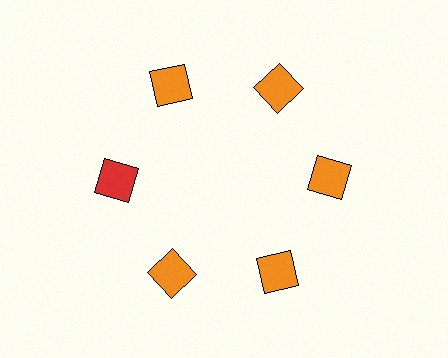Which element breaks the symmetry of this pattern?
The red square at roughly the 9 o'clock position breaks the symmetry. All other shapes are orange squares.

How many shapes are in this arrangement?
There are 6 shapes arranged in a ring pattern.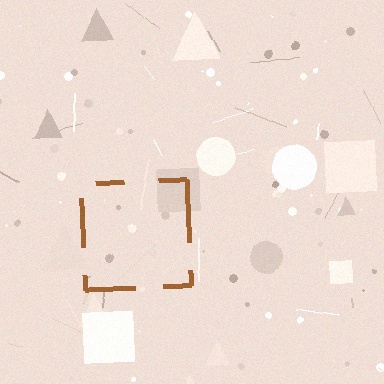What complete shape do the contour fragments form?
The contour fragments form a square.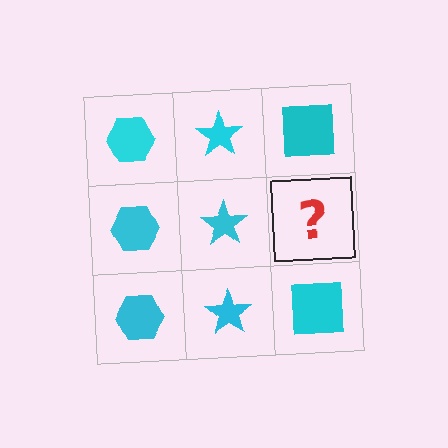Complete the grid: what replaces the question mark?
The question mark should be replaced with a cyan square.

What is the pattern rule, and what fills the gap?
The rule is that each column has a consistent shape. The gap should be filled with a cyan square.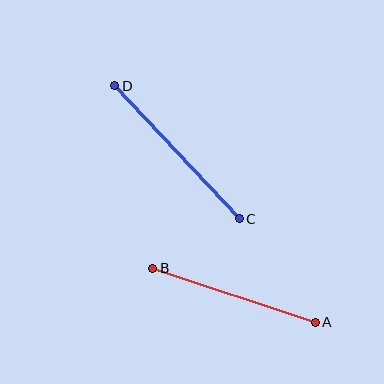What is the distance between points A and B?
The distance is approximately 171 pixels.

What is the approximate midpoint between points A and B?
The midpoint is at approximately (234, 295) pixels.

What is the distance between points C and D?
The distance is approximately 182 pixels.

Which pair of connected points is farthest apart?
Points C and D are farthest apart.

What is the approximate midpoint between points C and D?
The midpoint is at approximately (177, 152) pixels.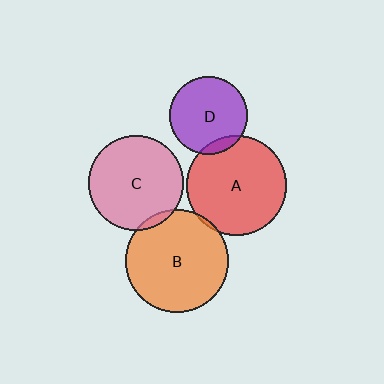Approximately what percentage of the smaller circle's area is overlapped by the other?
Approximately 10%.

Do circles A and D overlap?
Yes.